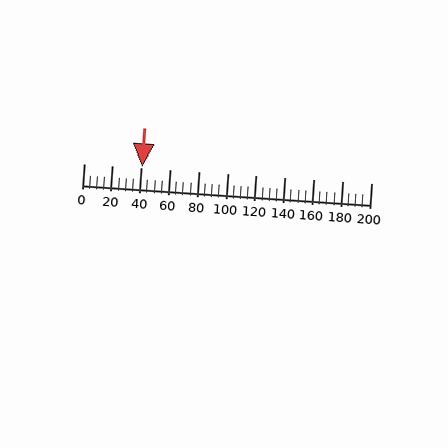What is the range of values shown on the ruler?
The ruler shows values from 0 to 200.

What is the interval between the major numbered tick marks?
The major tick marks are spaced 20 units apart.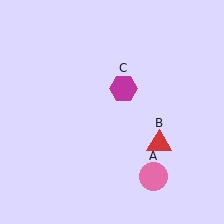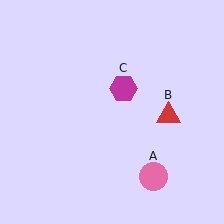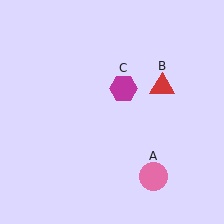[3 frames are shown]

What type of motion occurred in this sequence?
The red triangle (object B) rotated counterclockwise around the center of the scene.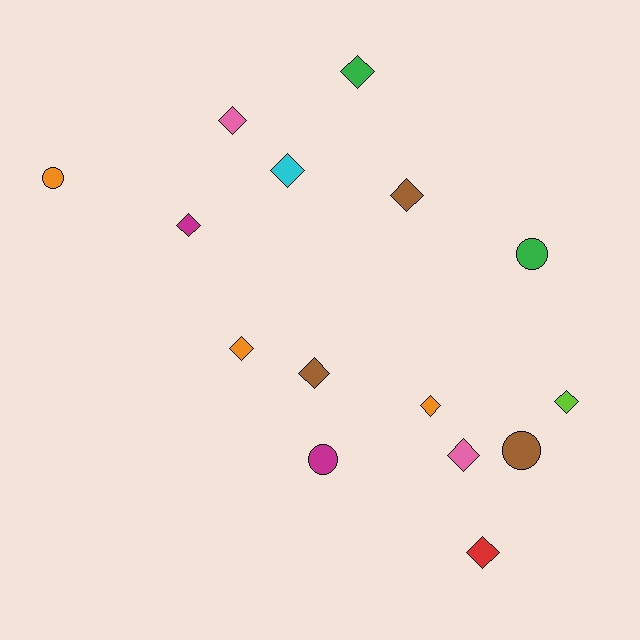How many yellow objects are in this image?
There are no yellow objects.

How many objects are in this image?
There are 15 objects.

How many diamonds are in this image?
There are 11 diamonds.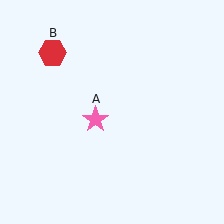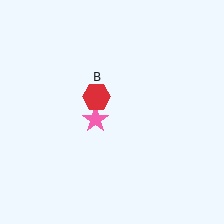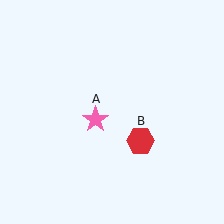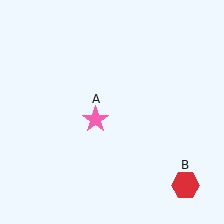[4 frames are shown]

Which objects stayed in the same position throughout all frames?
Pink star (object A) remained stationary.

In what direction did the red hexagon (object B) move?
The red hexagon (object B) moved down and to the right.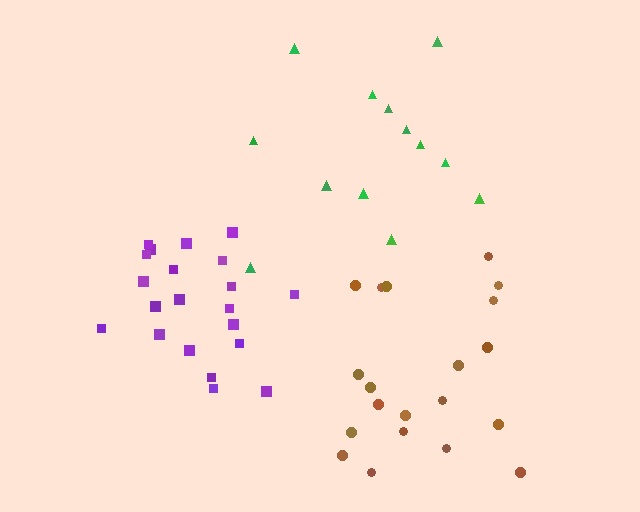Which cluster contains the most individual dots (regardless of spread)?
Purple (21).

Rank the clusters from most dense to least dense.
brown, purple, green.